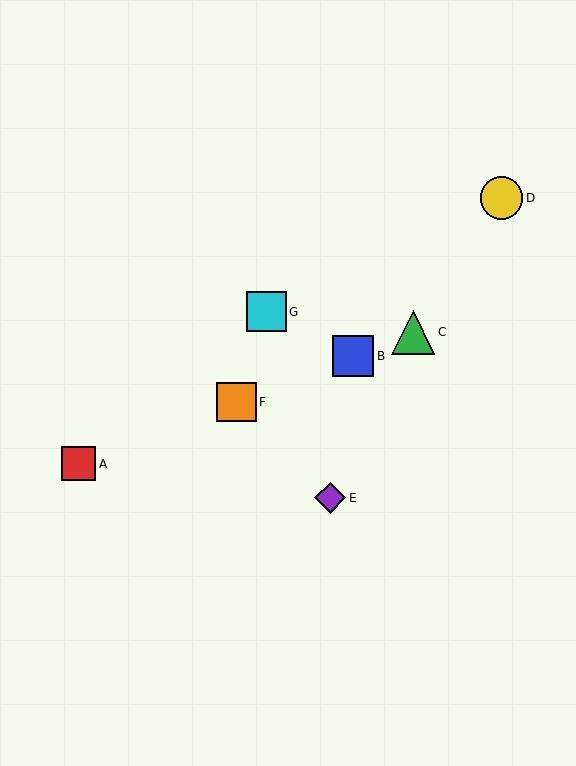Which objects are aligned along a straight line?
Objects A, B, C, F are aligned along a straight line.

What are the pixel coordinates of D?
Object D is at (502, 198).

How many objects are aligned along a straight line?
4 objects (A, B, C, F) are aligned along a straight line.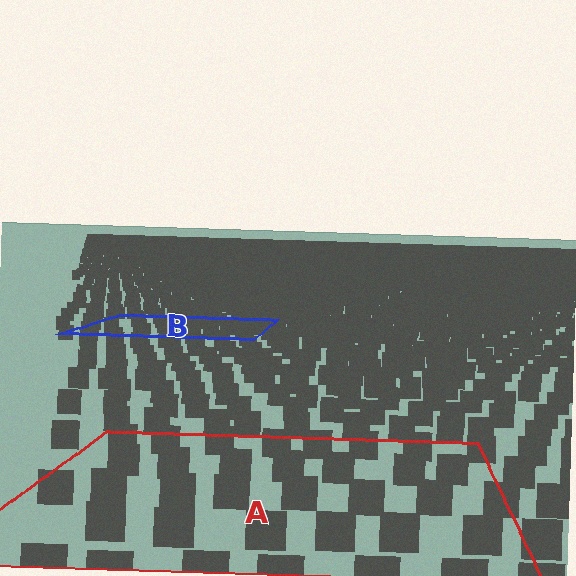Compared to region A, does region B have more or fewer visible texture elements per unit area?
Region B has more texture elements per unit area — they are packed more densely because it is farther away.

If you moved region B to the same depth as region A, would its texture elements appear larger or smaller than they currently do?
They would appear larger. At a closer depth, the same texture elements are projected at a bigger on-screen size.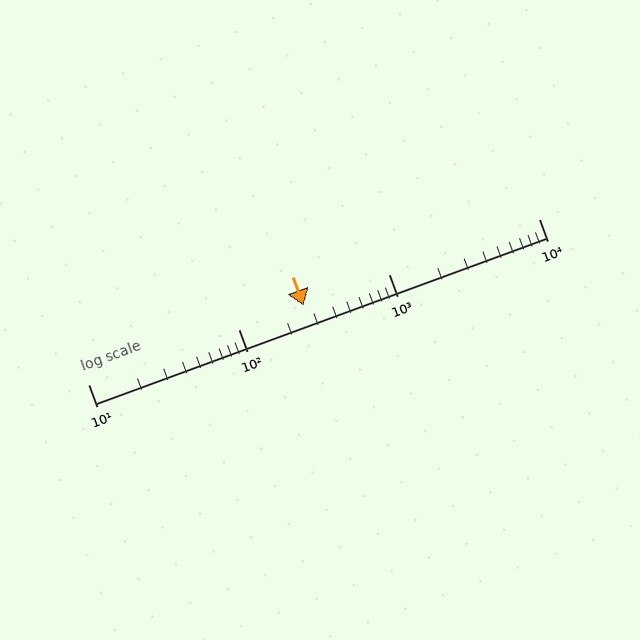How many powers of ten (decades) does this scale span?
The scale spans 3 decades, from 10 to 10000.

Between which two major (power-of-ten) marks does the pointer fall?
The pointer is between 100 and 1000.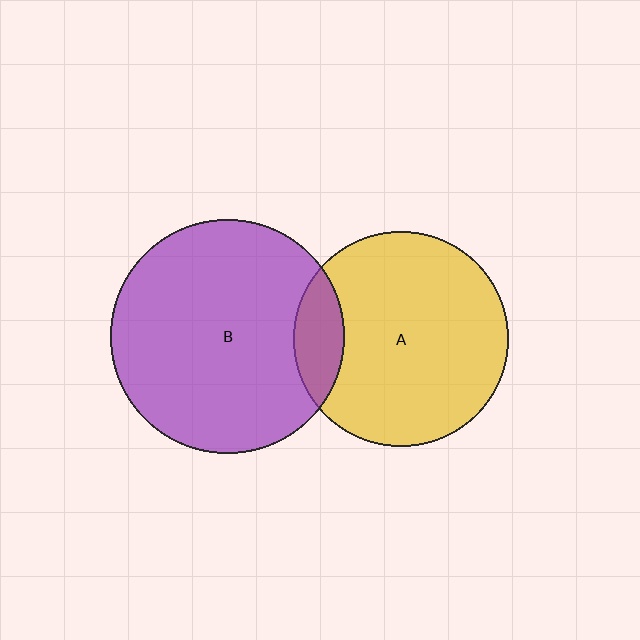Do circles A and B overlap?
Yes.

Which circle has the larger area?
Circle B (purple).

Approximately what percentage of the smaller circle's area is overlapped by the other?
Approximately 15%.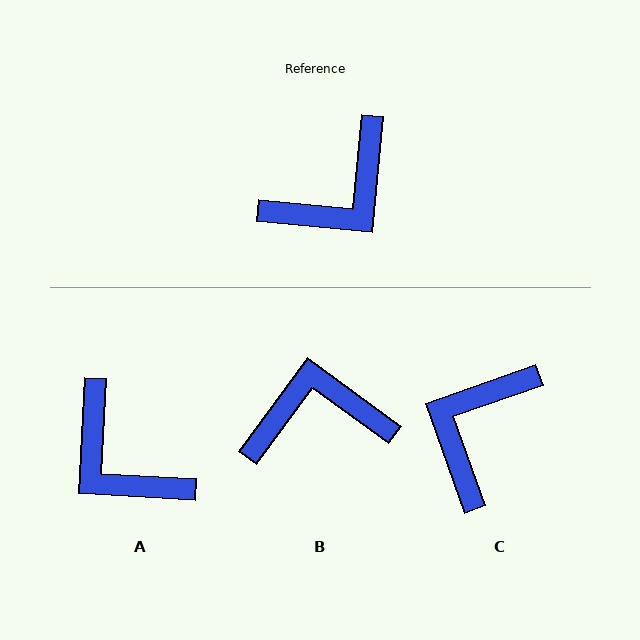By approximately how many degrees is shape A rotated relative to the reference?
Approximately 88 degrees clockwise.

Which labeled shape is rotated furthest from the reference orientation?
C, about 155 degrees away.